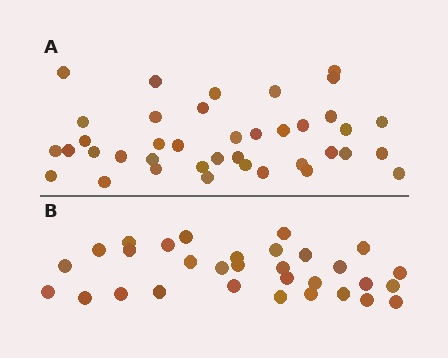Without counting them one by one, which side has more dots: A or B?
Region A (the top region) has more dots.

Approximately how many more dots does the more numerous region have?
Region A has roughly 8 or so more dots than region B.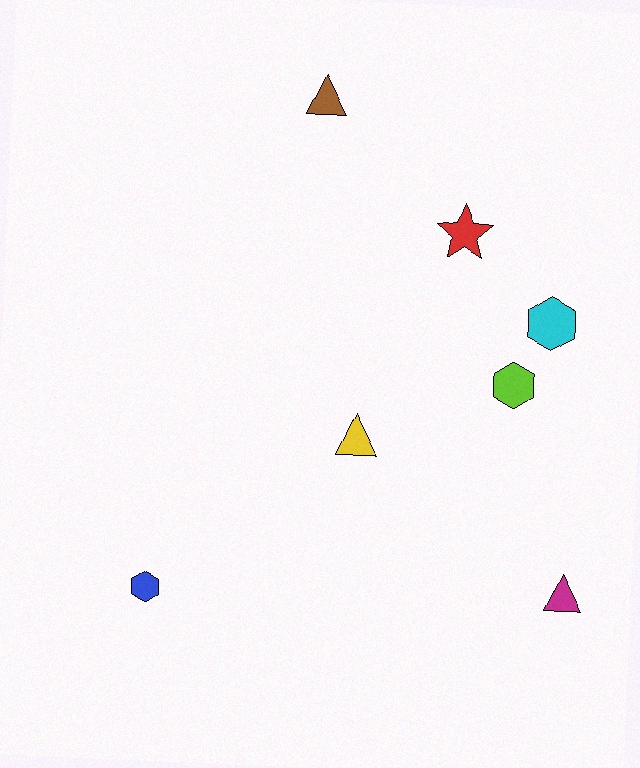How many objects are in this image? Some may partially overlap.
There are 7 objects.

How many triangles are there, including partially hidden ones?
There are 3 triangles.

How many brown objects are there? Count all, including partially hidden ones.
There is 1 brown object.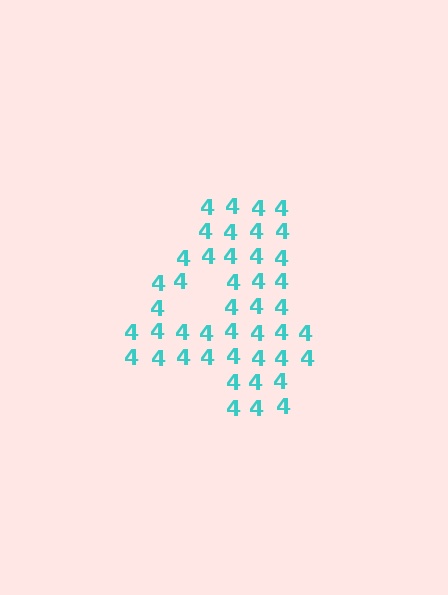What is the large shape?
The large shape is the digit 4.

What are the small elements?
The small elements are digit 4's.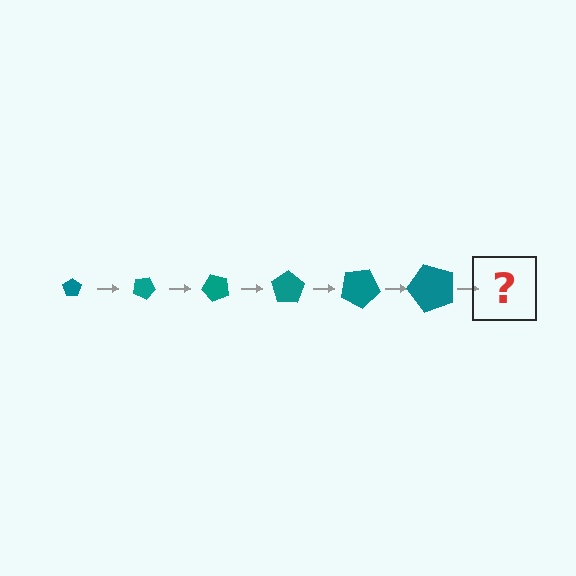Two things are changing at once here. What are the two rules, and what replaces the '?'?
The two rules are that the pentagon grows larger each step and it rotates 25 degrees each step. The '?' should be a pentagon, larger than the previous one and rotated 150 degrees from the start.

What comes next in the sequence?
The next element should be a pentagon, larger than the previous one and rotated 150 degrees from the start.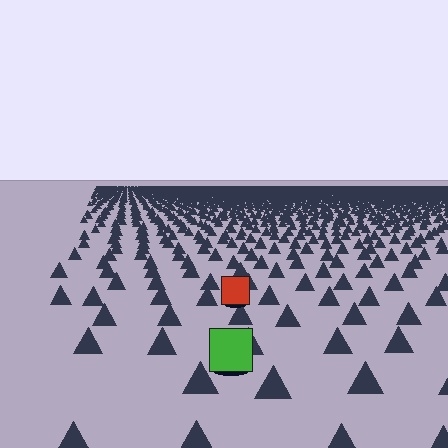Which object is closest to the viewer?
The green square is closest. The texture marks near it are larger and more spread out.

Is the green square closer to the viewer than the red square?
Yes. The green square is closer — you can tell from the texture gradient: the ground texture is coarser near it.